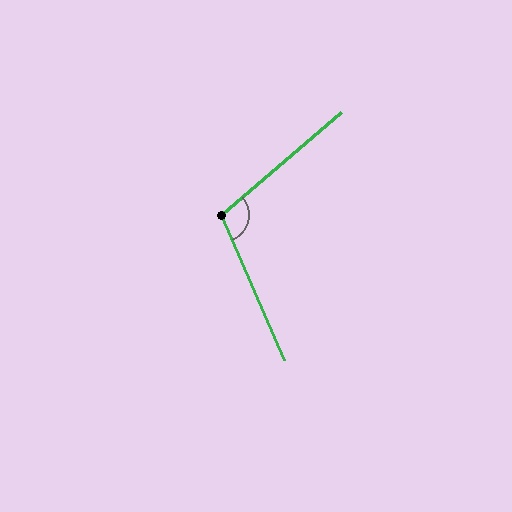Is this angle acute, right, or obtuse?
It is obtuse.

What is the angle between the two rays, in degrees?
Approximately 107 degrees.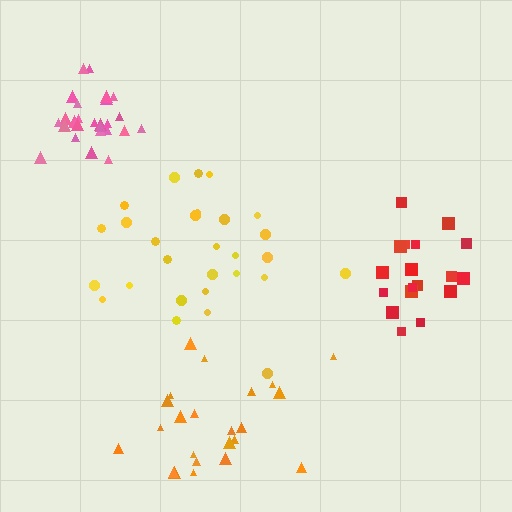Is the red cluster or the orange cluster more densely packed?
Red.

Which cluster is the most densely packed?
Pink.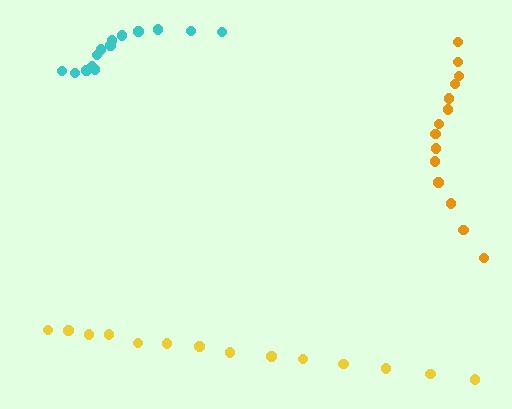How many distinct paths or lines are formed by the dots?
There are 3 distinct paths.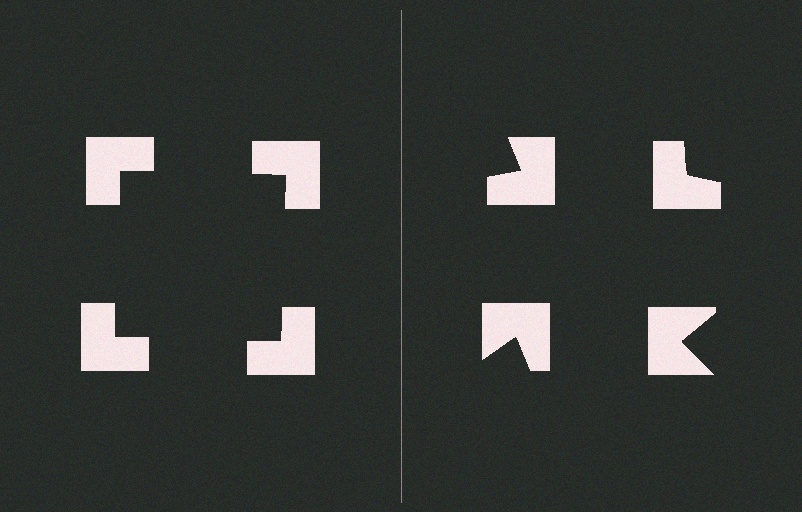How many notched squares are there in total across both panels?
8 — 4 on each side.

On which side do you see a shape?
An illusory square appears on the left side. On the right side the wedge cuts are rotated, so no coherent shape forms.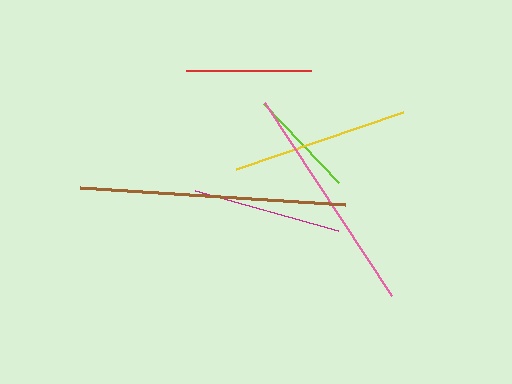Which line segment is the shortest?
The lime line is the shortest at approximately 109 pixels.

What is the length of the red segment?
The red segment is approximately 124 pixels long.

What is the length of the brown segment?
The brown segment is approximately 265 pixels long.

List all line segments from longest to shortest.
From longest to shortest: brown, pink, yellow, magenta, red, lime.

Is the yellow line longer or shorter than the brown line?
The brown line is longer than the yellow line.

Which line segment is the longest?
The brown line is the longest at approximately 265 pixels.